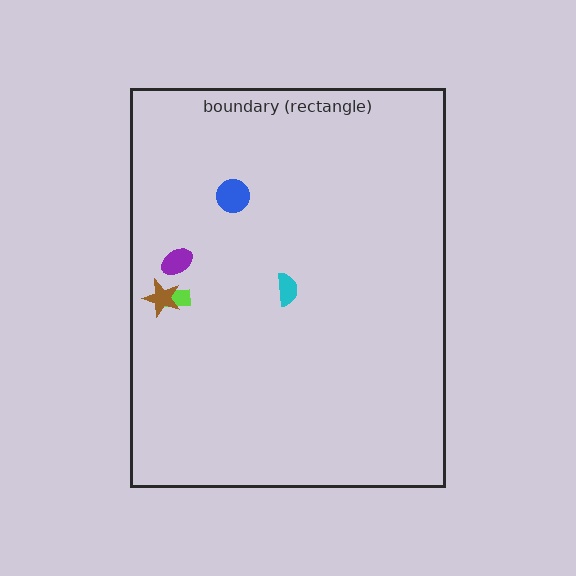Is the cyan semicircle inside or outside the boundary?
Inside.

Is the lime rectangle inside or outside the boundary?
Inside.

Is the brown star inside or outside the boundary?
Inside.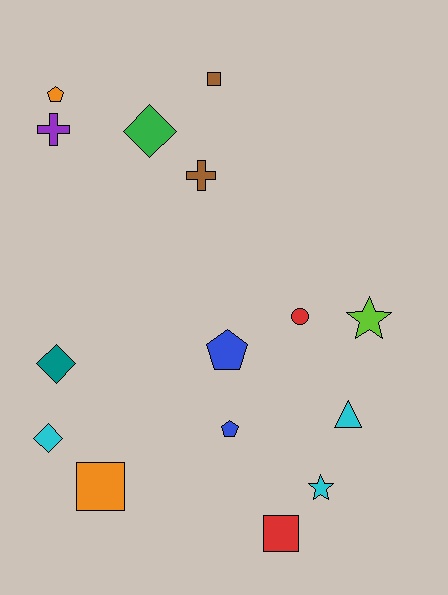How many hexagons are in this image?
There are no hexagons.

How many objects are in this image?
There are 15 objects.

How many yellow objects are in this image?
There are no yellow objects.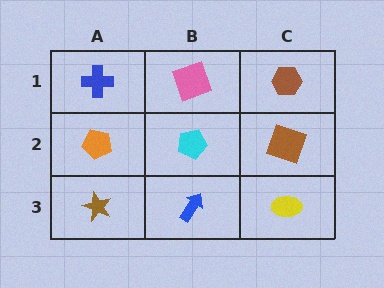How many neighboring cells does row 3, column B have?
3.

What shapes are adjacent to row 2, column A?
A blue cross (row 1, column A), a brown star (row 3, column A), a cyan pentagon (row 2, column B).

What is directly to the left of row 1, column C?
A pink square.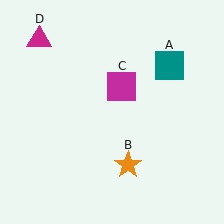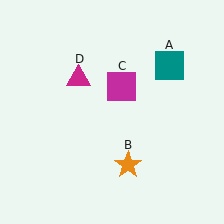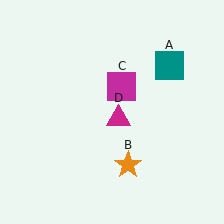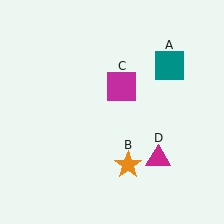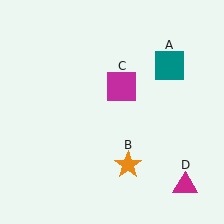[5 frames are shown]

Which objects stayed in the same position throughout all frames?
Teal square (object A) and orange star (object B) and magenta square (object C) remained stationary.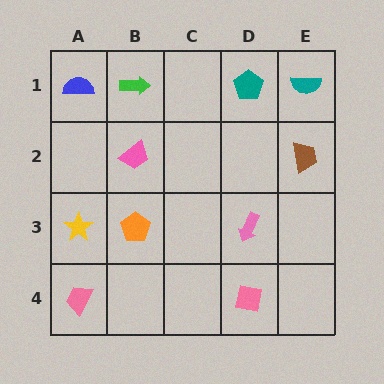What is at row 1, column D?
A teal pentagon.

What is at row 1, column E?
A teal semicircle.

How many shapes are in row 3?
3 shapes.